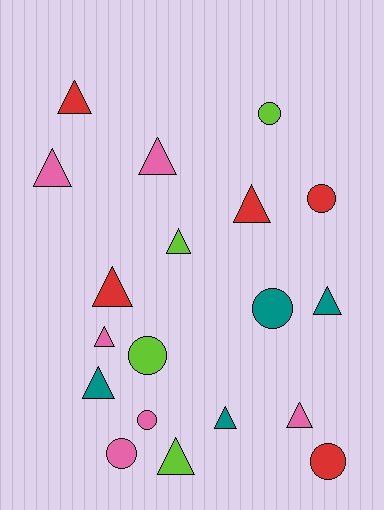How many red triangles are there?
There are 3 red triangles.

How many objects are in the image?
There are 19 objects.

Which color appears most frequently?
Pink, with 6 objects.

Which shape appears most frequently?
Triangle, with 12 objects.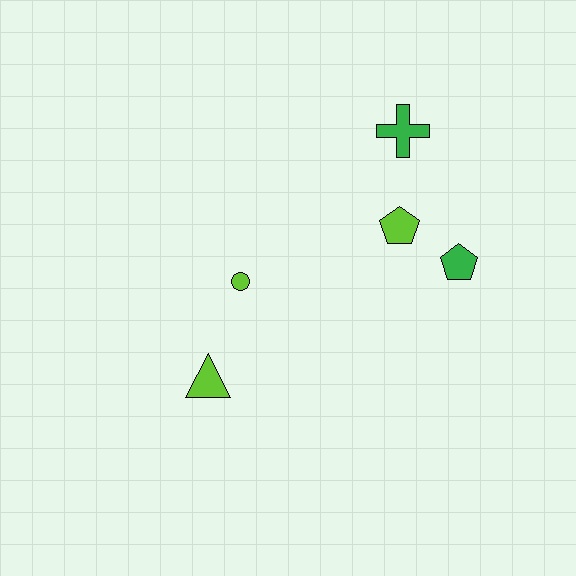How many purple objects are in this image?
There are no purple objects.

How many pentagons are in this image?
There are 2 pentagons.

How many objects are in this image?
There are 5 objects.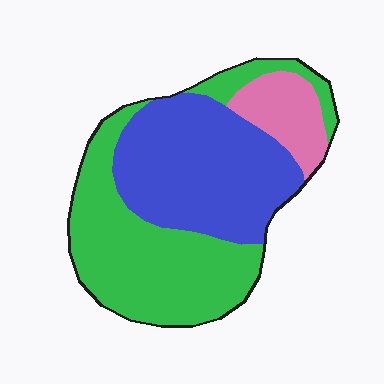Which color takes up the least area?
Pink, at roughly 10%.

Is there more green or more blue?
Green.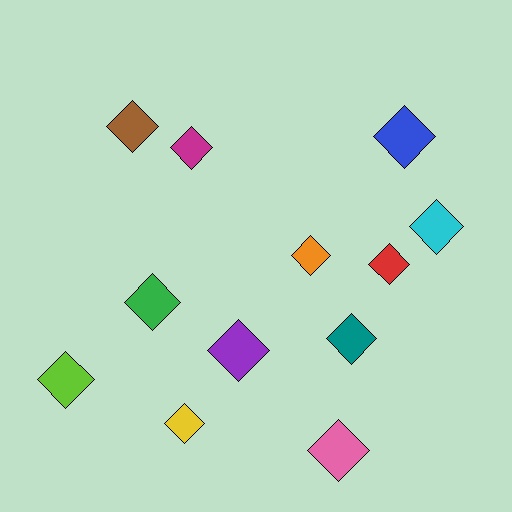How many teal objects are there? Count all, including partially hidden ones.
There is 1 teal object.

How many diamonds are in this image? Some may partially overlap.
There are 12 diamonds.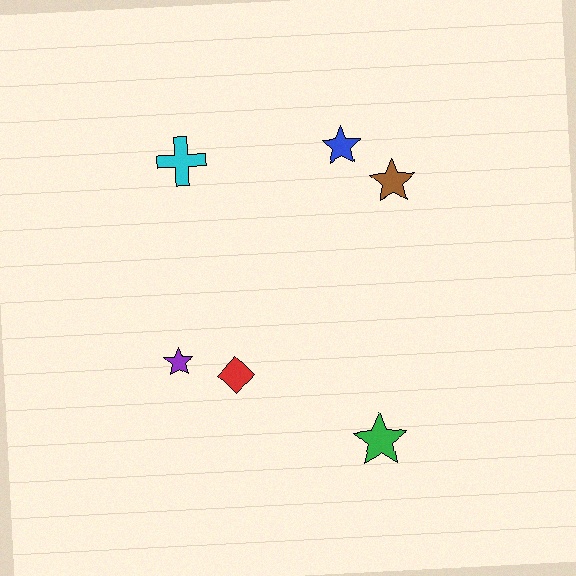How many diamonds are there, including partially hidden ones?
There is 1 diamond.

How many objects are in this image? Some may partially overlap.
There are 6 objects.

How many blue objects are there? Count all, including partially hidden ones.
There is 1 blue object.